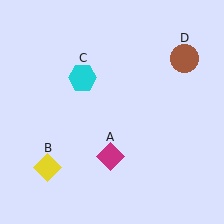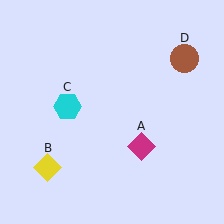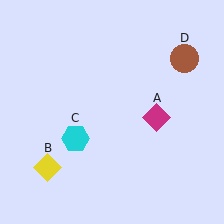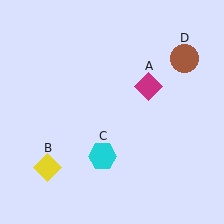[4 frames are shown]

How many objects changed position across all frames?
2 objects changed position: magenta diamond (object A), cyan hexagon (object C).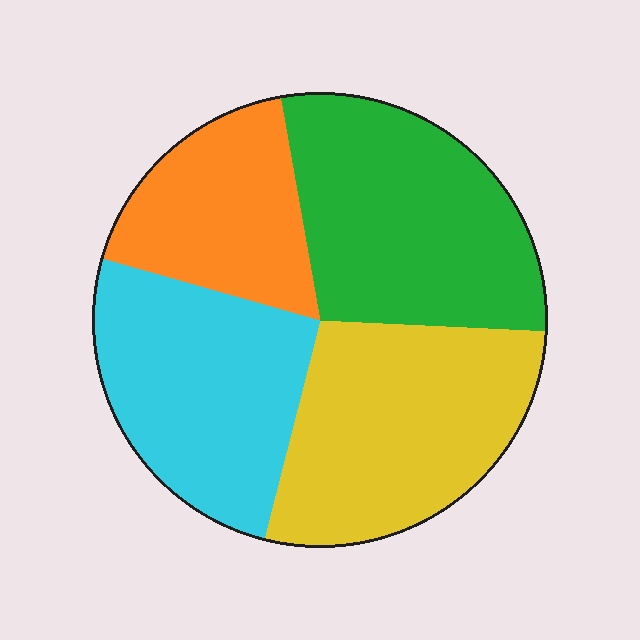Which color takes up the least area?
Orange, at roughly 20%.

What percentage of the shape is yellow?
Yellow covers around 30% of the shape.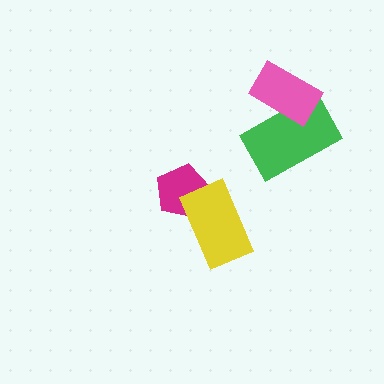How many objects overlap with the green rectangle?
1 object overlaps with the green rectangle.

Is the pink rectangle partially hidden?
No, no other shape covers it.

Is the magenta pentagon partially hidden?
Yes, it is partially covered by another shape.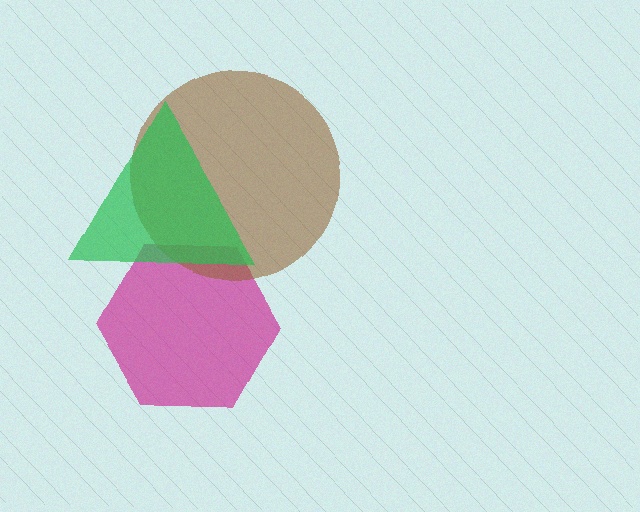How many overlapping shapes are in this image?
There are 3 overlapping shapes in the image.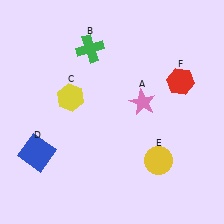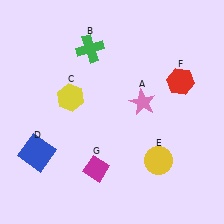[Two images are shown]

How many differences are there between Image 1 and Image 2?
There is 1 difference between the two images.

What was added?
A magenta diamond (G) was added in Image 2.